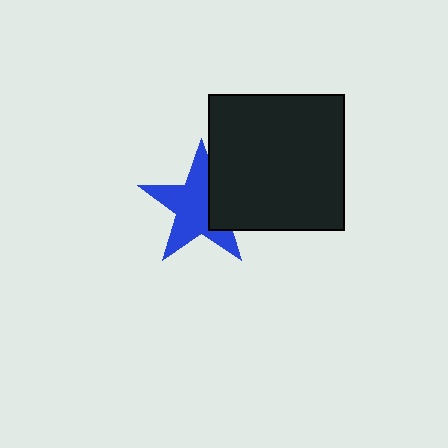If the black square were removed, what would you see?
You would see the complete blue star.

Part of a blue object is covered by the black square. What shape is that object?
It is a star.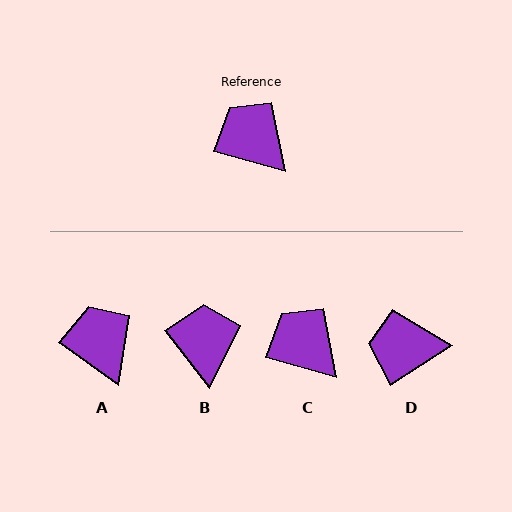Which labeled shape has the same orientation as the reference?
C.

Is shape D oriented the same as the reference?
No, it is off by about 48 degrees.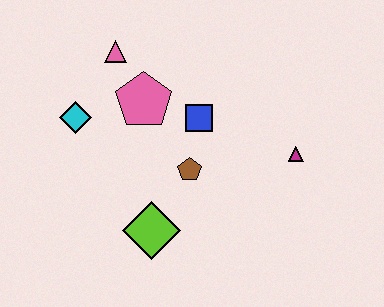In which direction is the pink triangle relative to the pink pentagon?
The pink triangle is above the pink pentagon.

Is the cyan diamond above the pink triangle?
No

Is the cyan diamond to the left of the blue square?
Yes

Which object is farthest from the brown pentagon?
The pink triangle is farthest from the brown pentagon.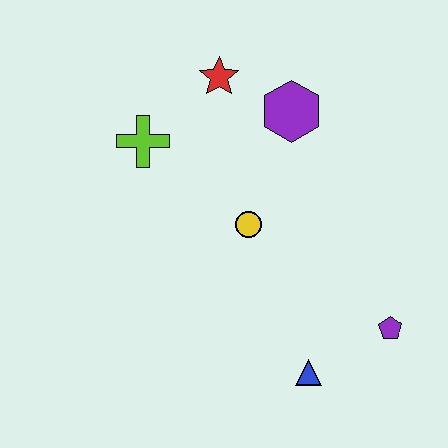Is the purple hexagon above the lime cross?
Yes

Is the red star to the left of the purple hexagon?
Yes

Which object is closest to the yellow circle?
The purple hexagon is closest to the yellow circle.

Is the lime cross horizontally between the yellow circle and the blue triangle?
No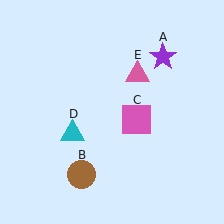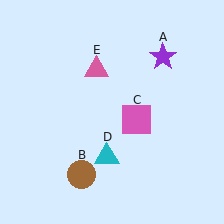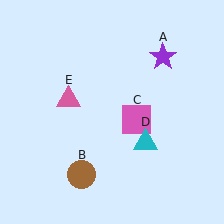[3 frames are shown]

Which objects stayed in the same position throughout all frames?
Purple star (object A) and brown circle (object B) and pink square (object C) remained stationary.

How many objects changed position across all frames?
2 objects changed position: cyan triangle (object D), pink triangle (object E).